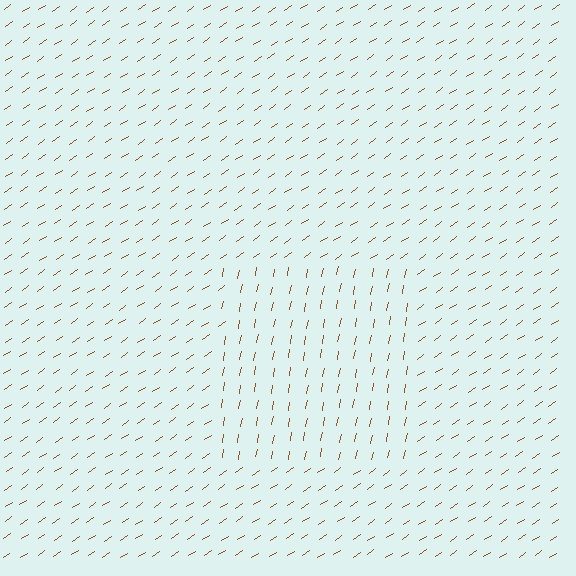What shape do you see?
I see a rectangle.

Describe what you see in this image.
The image is filled with small brown line segments. A rectangle region in the image has lines oriented differently from the surrounding lines, creating a visible texture boundary.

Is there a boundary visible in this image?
Yes, there is a texture boundary formed by a change in line orientation.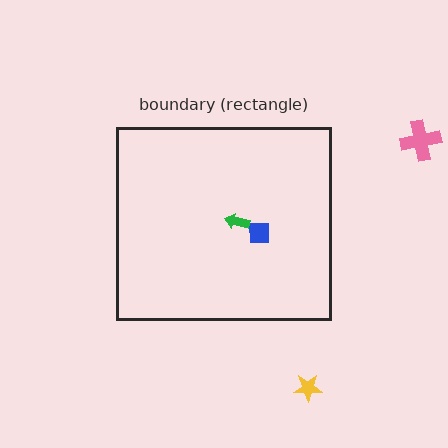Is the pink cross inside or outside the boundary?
Outside.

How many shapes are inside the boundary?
2 inside, 2 outside.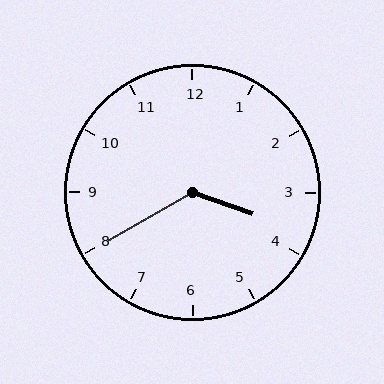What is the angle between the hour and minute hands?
Approximately 130 degrees.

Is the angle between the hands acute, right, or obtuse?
It is obtuse.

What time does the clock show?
3:40.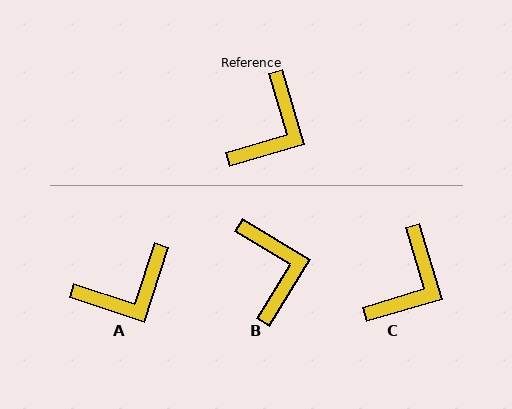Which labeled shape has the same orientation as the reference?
C.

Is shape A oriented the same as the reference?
No, it is off by about 34 degrees.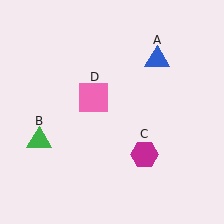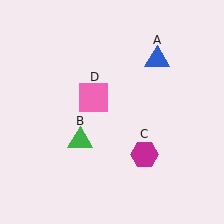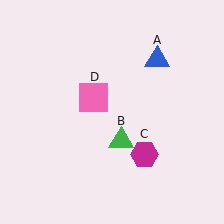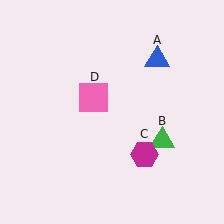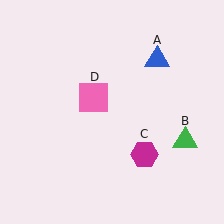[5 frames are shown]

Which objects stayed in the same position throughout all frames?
Blue triangle (object A) and magenta hexagon (object C) and pink square (object D) remained stationary.